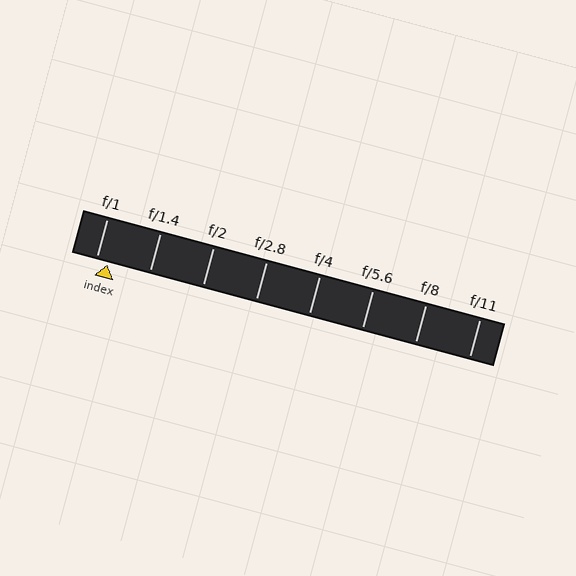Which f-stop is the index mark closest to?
The index mark is closest to f/1.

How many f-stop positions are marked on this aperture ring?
There are 8 f-stop positions marked.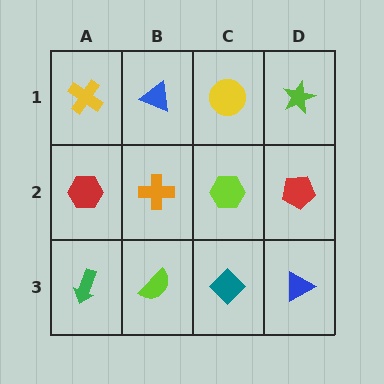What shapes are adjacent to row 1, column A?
A red hexagon (row 2, column A), a blue triangle (row 1, column B).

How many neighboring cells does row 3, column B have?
3.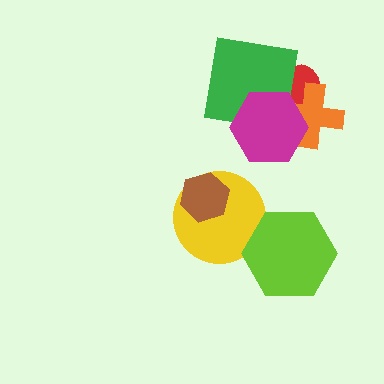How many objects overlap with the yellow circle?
2 objects overlap with the yellow circle.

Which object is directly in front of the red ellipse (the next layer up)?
The orange cross is directly in front of the red ellipse.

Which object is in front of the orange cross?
The magenta hexagon is in front of the orange cross.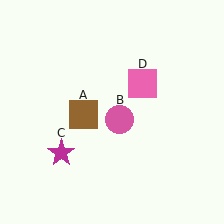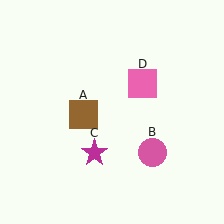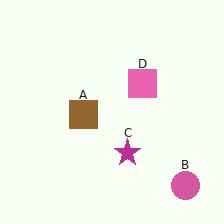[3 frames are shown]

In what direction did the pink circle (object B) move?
The pink circle (object B) moved down and to the right.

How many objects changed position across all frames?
2 objects changed position: pink circle (object B), magenta star (object C).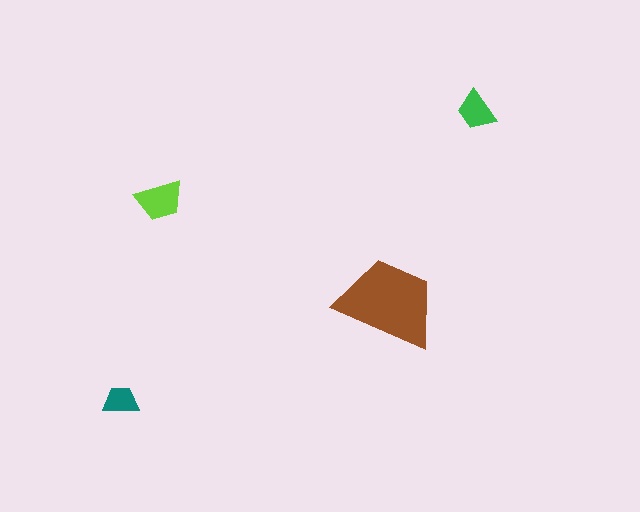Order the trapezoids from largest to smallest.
the brown one, the lime one, the green one, the teal one.